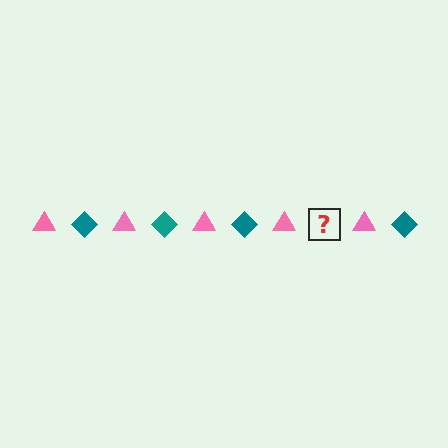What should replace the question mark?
The question mark should be replaced with a teal diamond.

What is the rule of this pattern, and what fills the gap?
The rule is that the pattern alternates between pink triangle and teal diamond. The gap should be filled with a teal diamond.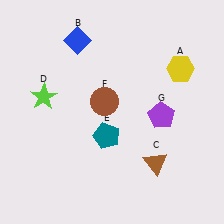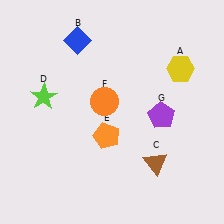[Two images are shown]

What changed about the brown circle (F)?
In Image 1, F is brown. In Image 2, it changed to orange.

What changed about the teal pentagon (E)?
In Image 1, E is teal. In Image 2, it changed to orange.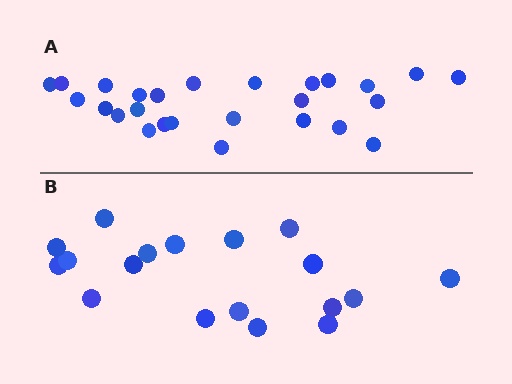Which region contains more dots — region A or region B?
Region A (the top region) has more dots.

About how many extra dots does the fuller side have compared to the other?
Region A has roughly 8 or so more dots than region B.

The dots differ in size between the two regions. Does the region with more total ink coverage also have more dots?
No. Region B has more total ink coverage because its dots are larger, but region A actually contains more individual dots. Total area can be misleading — the number of items is what matters here.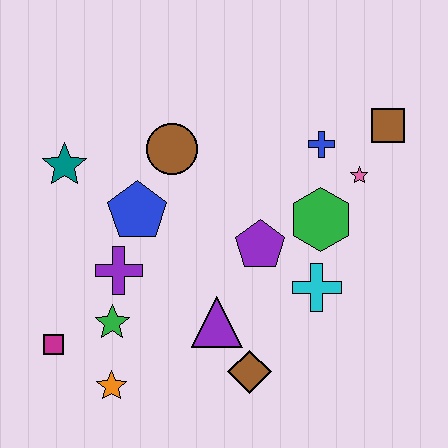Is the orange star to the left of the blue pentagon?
Yes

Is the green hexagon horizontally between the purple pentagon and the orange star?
No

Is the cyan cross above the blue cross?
No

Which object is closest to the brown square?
The pink star is closest to the brown square.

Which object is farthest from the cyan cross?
The teal star is farthest from the cyan cross.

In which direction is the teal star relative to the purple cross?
The teal star is above the purple cross.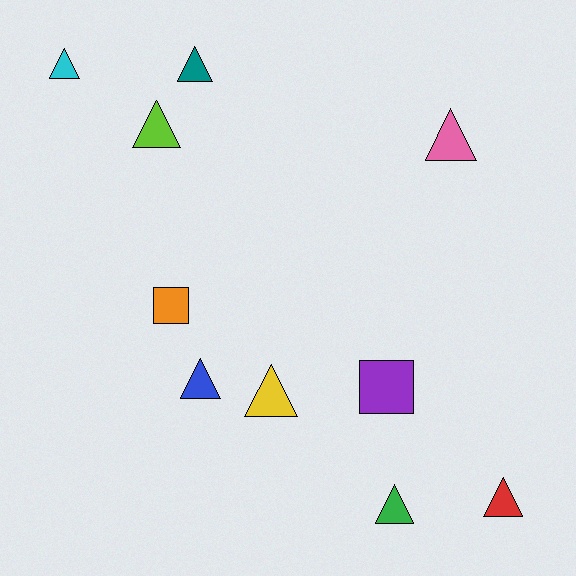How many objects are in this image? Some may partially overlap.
There are 10 objects.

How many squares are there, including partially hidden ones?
There are 2 squares.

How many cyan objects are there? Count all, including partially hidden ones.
There is 1 cyan object.